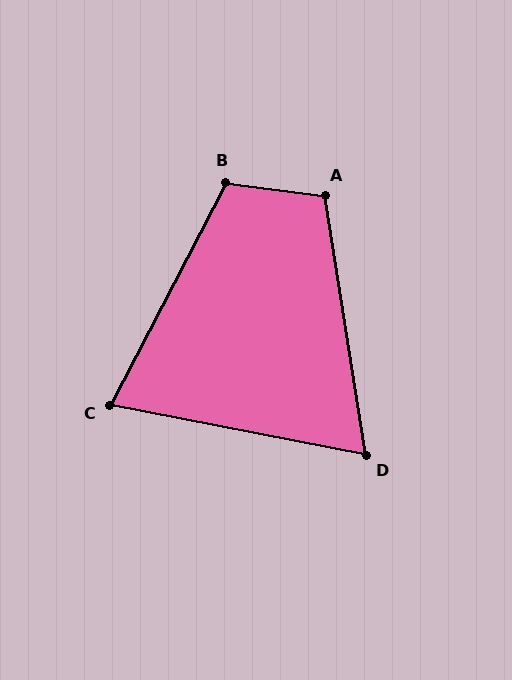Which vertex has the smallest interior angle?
D, at approximately 70 degrees.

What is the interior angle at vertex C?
Approximately 74 degrees (acute).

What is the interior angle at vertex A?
Approximately 106 degrees (obtuse).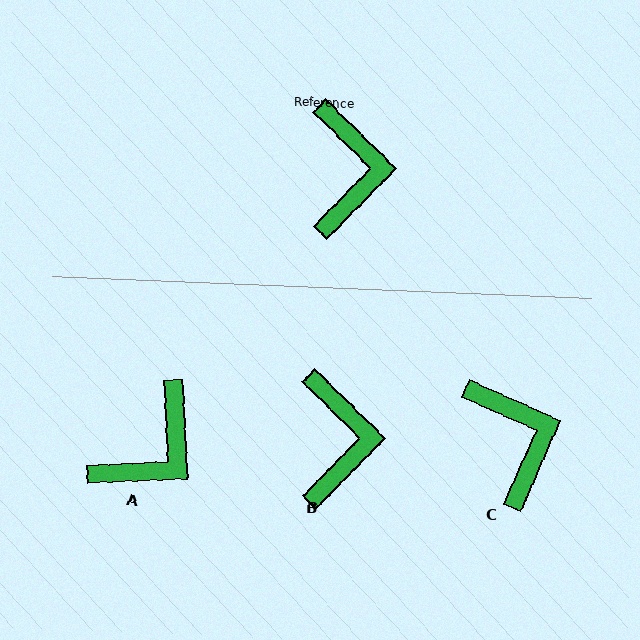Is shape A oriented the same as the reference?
No, it is off by about 43 degrees.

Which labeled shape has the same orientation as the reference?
B.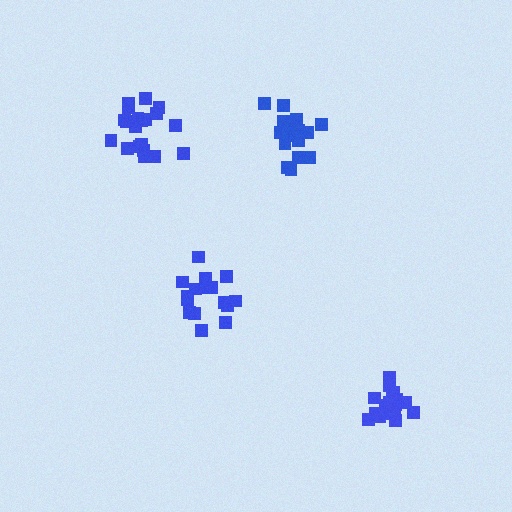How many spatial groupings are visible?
There are 4 spatial groupings.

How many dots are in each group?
Group 1: 17 dots, Group 2: 18 dots, Group 3: 16 dots, Group 4: 20 dots (71 total).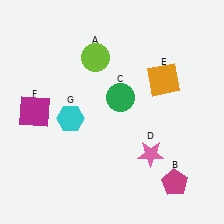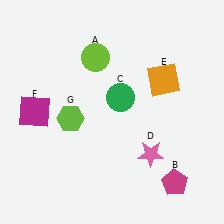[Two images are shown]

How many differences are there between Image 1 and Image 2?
There is 1 difference between the two images.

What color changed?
The hexagon (G) changed from cyan in Image 1 to lime in Image 2.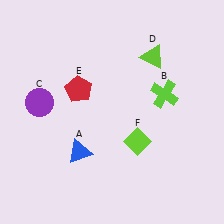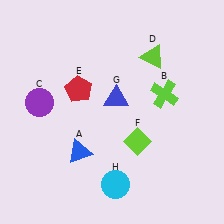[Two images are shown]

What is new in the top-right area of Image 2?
A blue triangle (G) was added in the top-right area of Image 2.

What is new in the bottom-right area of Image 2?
A cyan circle (H) was added in the bottom-right area of Image 2.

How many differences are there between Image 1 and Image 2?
There are 2 differences between the two images.